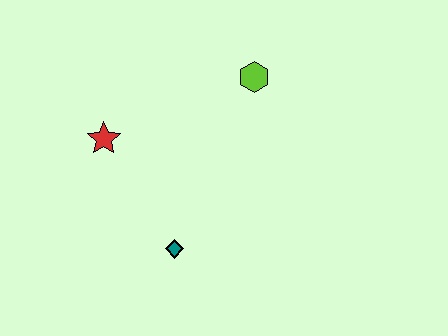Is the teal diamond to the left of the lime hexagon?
Yes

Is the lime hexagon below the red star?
No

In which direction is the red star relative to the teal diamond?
The red star is above the teal diamond.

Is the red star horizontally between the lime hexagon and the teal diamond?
No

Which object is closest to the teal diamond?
The red star is closest to the teal diamond.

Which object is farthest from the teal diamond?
The lime hexagon is farthest from the teal diamond.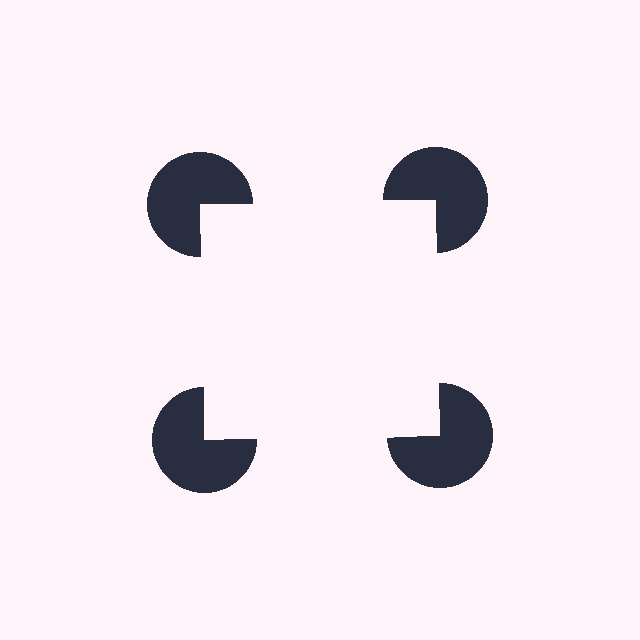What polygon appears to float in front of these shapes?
An illusory square — its edges are inferred from the aligned wedge cuts in the pac-man discs, not physically drawn.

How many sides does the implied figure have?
4 sides.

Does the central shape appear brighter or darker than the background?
It typically appears slightly brighter than the background, even though no actual brightness change is drawn.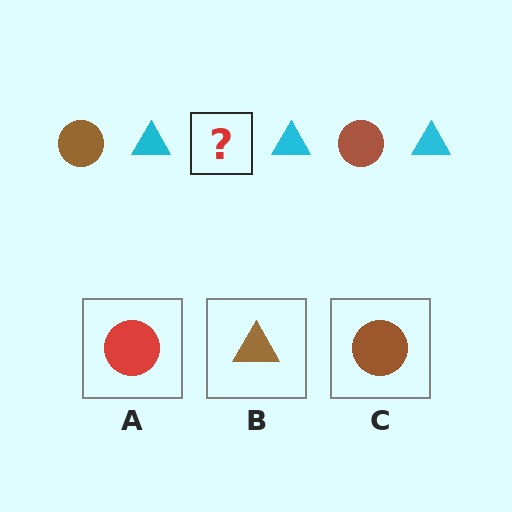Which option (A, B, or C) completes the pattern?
C.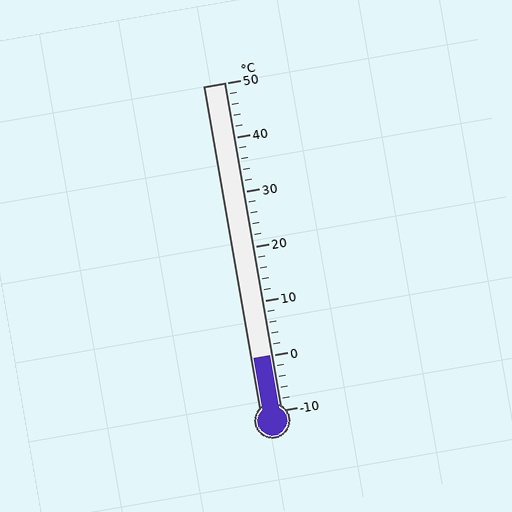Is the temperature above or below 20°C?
The temperature is below 20°C.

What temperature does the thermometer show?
The thermometer shows approximately 0°C.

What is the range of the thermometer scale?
The thermometer scale ranges from -10°C to 50°C.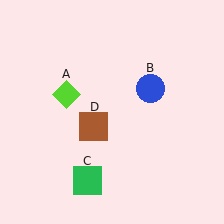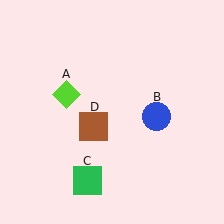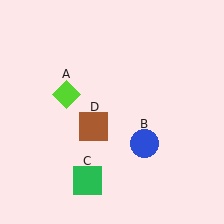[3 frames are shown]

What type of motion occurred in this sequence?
The blue circle (object B) rotated clockwise around the center of the scene.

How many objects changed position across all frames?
1 object changed position: blue circle (object B).